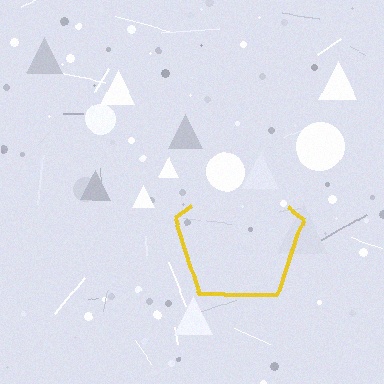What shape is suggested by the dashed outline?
The dashed outline suggests a pentagon.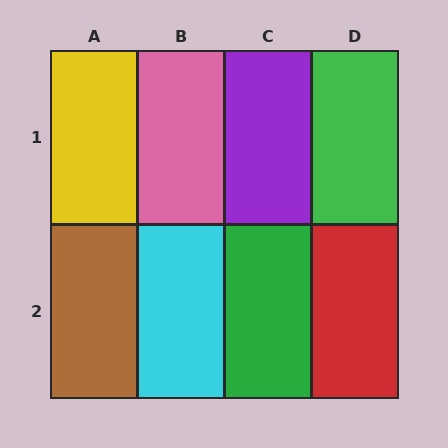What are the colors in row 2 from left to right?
Brown, cyan, green, red.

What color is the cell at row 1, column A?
Yellow.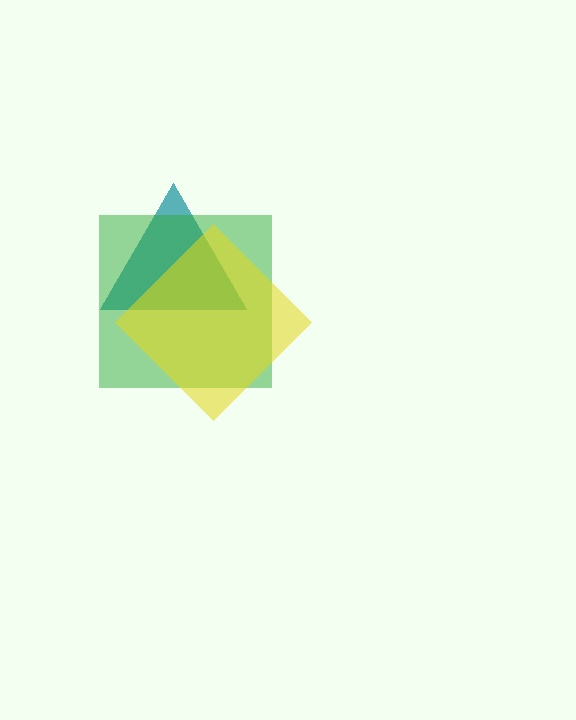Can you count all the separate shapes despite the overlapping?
Yes, there are 3 separate shapes.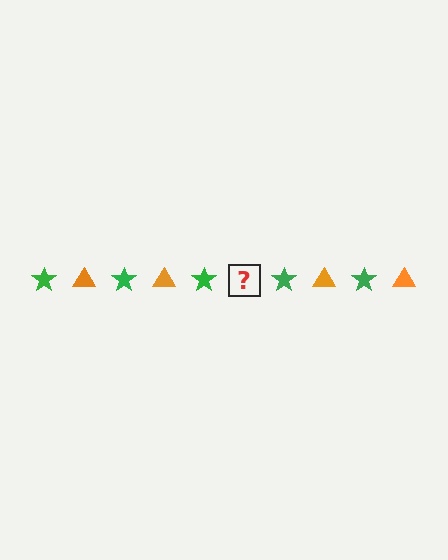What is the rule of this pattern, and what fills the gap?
The rule is that the pattern alternates between green star and orange triangle. The gap should be filled with an orange triangle.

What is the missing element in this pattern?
The missing element is an orange triangle.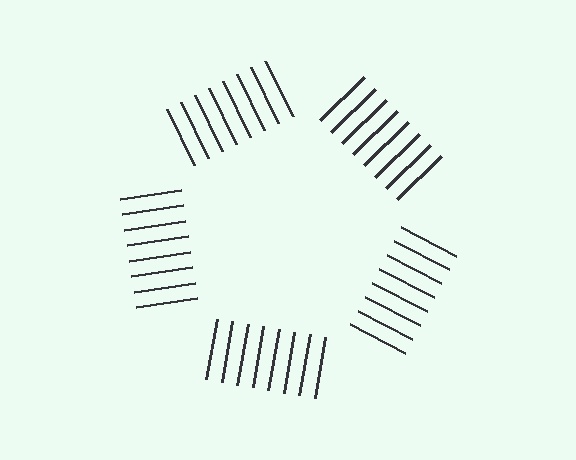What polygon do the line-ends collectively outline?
An illusory pentagon — the line segments terminate on its edges but no continuous stroke is drawn.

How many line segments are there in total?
40 — 8 along each of the 5 edges.